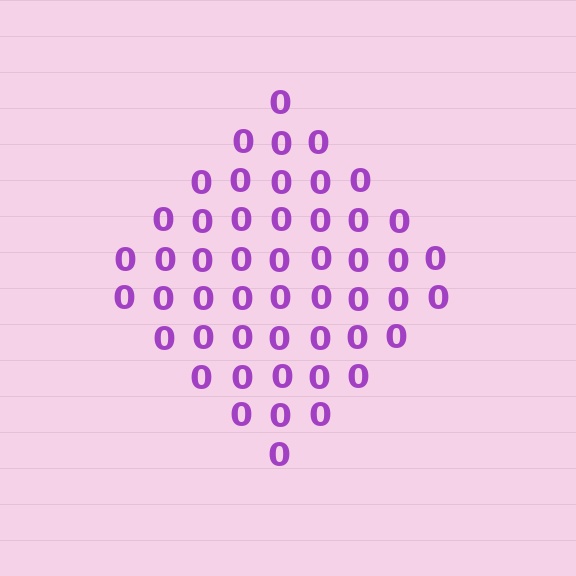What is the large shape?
The large shape is a diamond.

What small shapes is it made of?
It is made of small digit 0's.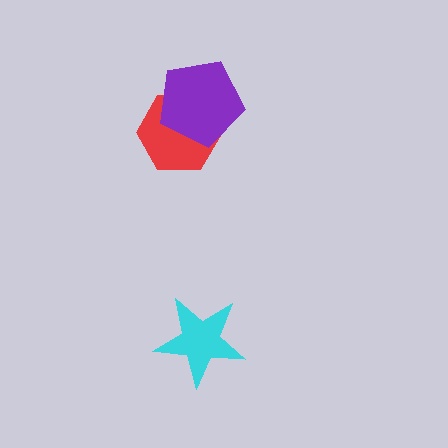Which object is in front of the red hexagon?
The purple pentagon is in front of the red hexagon.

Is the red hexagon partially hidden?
Yes, it is partially covered by another shape.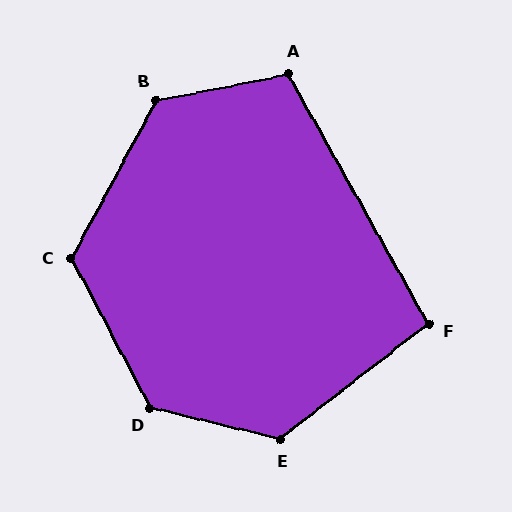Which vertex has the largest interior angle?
D, at approximately 132 degrees.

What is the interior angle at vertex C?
Approximately 124 degrees (obtuse).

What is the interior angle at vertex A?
Approximately 108 degrees (obtuse).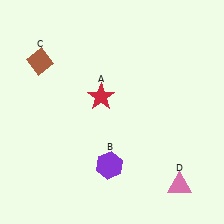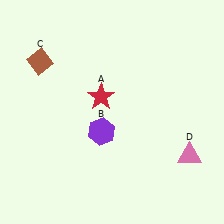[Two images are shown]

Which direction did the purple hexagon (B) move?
The purple hexagon (B) moved up.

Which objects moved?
The objects that moved are: the purple hexagon (B), the pink triangle (D).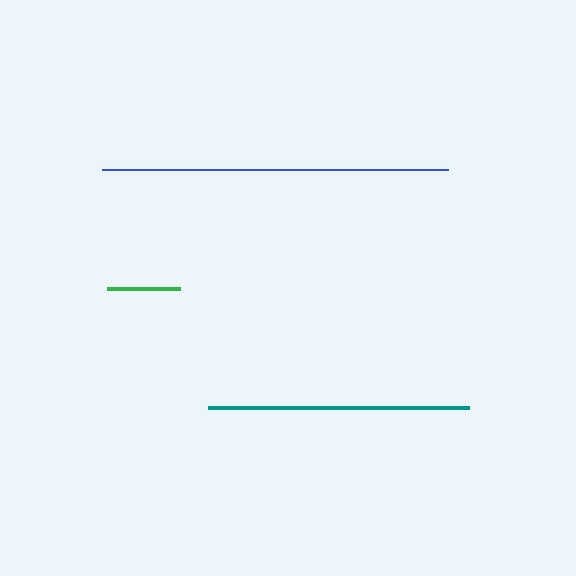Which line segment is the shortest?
The green line is the shortest at approximately 73 pixels.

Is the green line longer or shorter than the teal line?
The teal line is longer than the green line.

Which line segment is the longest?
The blue line is the longest at approximately 345 pixels.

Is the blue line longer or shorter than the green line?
The blue line is longer than the green line.